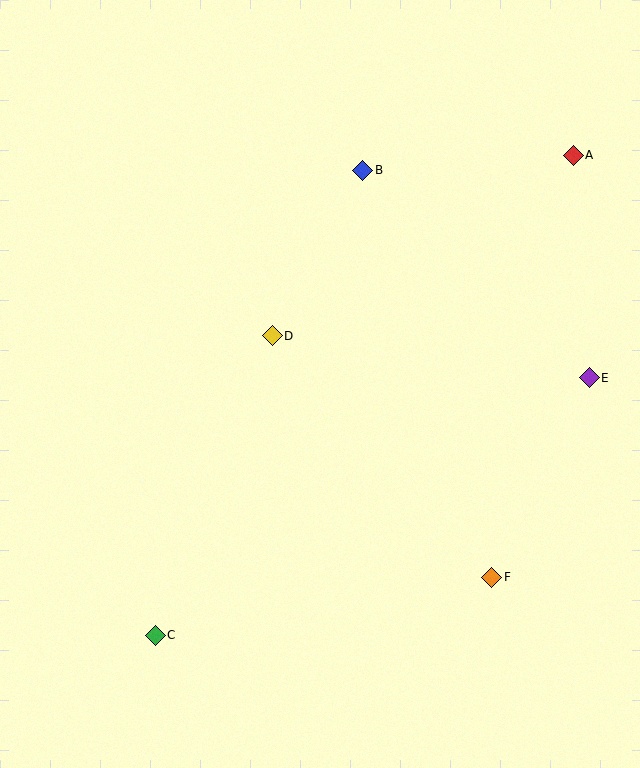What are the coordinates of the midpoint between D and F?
The midpoint between D and F is at (382, 456).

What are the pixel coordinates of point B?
Point B is at (363, 170).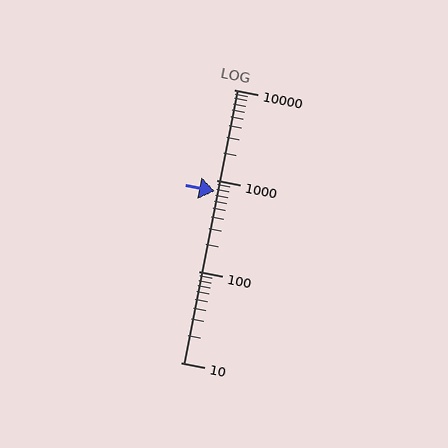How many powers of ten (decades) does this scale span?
The scale spans 3 decades, from 10 to 10000.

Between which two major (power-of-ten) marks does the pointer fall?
The pointer is between 100 and 1000.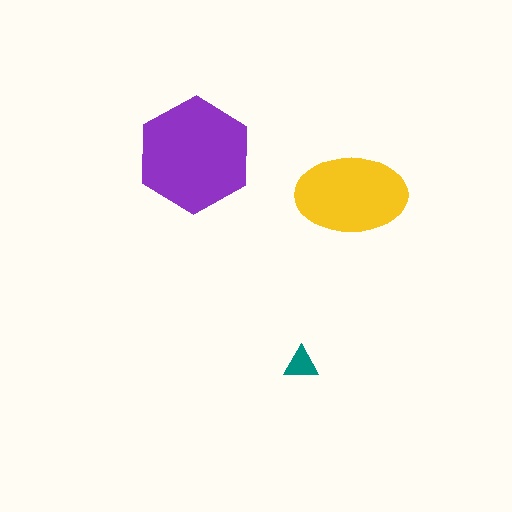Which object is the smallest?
The teal triangle.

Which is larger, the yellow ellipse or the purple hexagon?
The purple hexagon.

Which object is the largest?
The purple hexagon.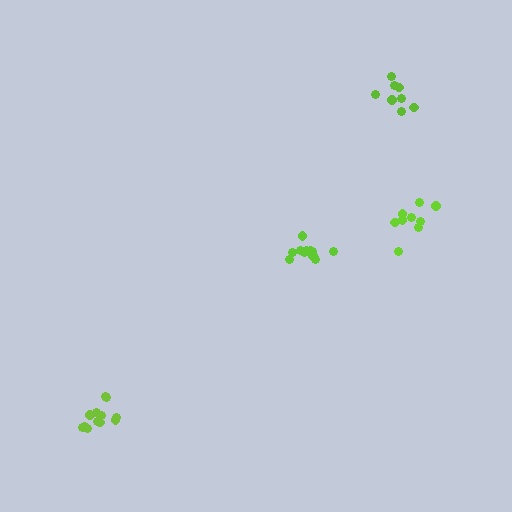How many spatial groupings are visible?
There are 4 spatial groupings.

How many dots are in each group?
Group 1: 12 dots, Group 2: 11 dots, Group 3: 8 dots, Group 4: 9 dots (40 total).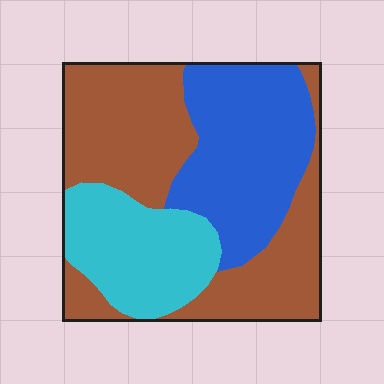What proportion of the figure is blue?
Blue takes up about one third (1/3) of the figure.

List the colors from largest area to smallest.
From largest to smallest: brown, blue, cyan.